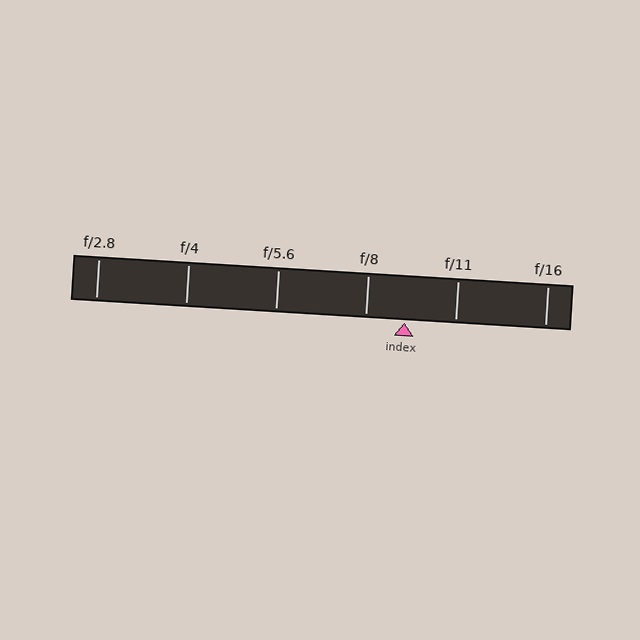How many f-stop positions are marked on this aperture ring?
There are 6 f-stop positions marked.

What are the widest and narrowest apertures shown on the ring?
The widest aperture shown is f/2.8 and the narrowest is f/16.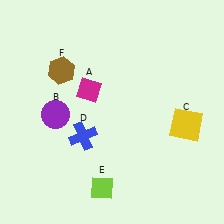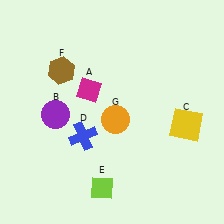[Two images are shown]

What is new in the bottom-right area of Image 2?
An orange circle (G) was added in the bottom-right area of Image 2.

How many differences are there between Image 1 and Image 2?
There is 1 difference between the two images.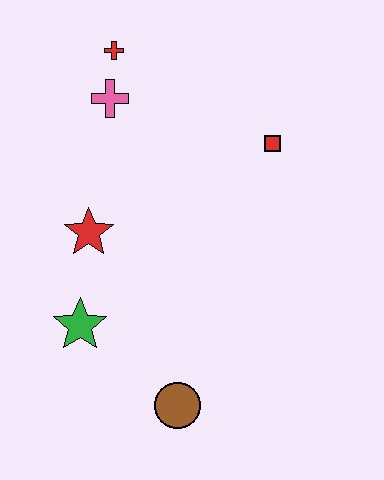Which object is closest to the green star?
The red star is closest to the green star.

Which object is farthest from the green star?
The red cross is farthest from the green star.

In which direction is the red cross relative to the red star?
The red cross is above the red star.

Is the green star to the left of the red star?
Yes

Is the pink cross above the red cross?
No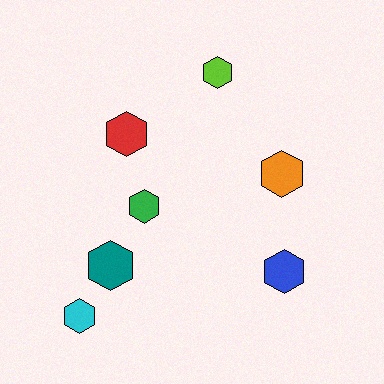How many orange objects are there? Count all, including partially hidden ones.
There is 1 orange object.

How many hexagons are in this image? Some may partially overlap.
There are 7 hexagons.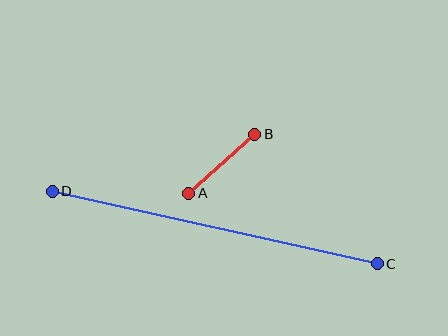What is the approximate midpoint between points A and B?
The midpoint is at approximately (222, 164) pixels.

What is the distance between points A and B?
The distance is approximately 88 pixels.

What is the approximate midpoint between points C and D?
The midpoint is at approximately (215, 227) pixels.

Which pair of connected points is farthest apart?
Points C and D are farthest apart.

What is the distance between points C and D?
The distance is approximately 333 pixels.